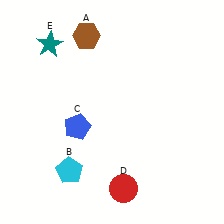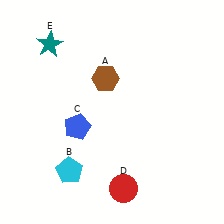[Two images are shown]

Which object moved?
The brown hexagon (A) moved down.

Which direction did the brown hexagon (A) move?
The brown hexagon (A) moved down.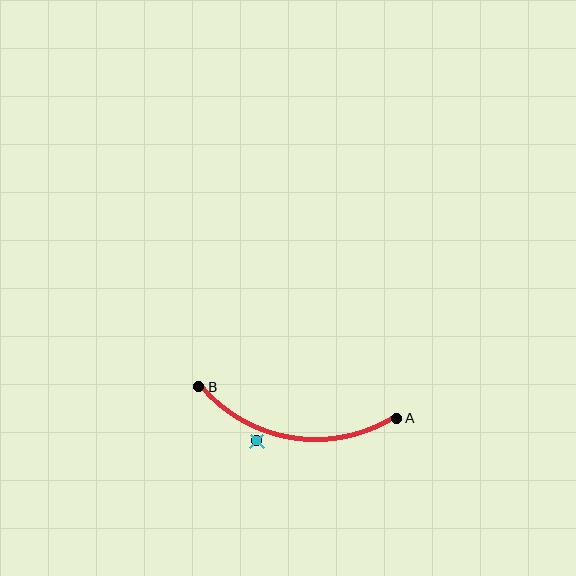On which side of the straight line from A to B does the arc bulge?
The arc bulges below the straight line connecting A and B.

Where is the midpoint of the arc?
The arc midpoint is the point on the curve farthest from the straight line joining A and B. It sits below that line.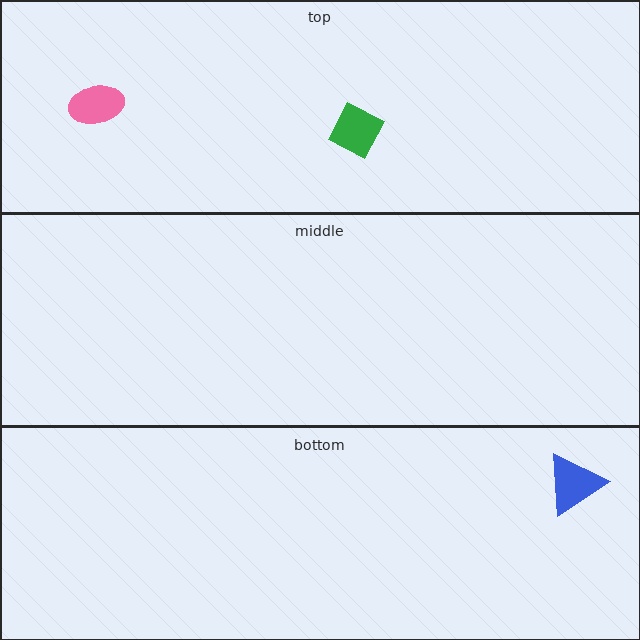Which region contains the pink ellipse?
The top region.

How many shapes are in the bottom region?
1.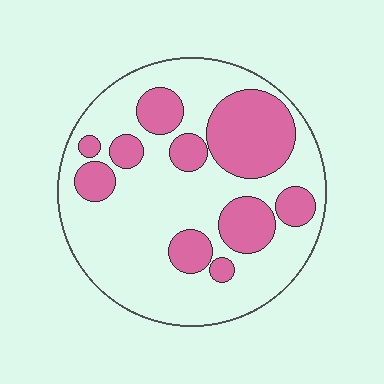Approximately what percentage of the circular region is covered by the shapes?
Approximately 30%.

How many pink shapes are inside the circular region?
10.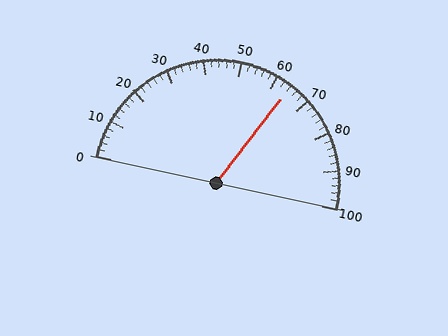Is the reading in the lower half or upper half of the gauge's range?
The reading is in the upper half of the range (0 to 100).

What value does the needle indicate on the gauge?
The needle indicates approximately 64.